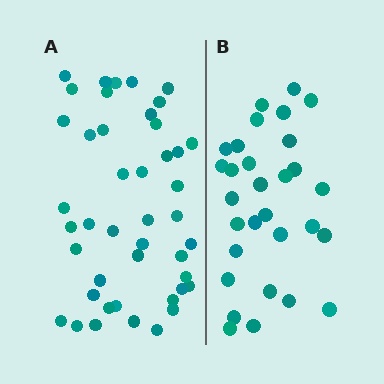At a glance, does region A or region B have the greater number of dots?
Region A (the left region) has more dots.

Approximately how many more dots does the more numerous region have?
Region A has approximately 15 more dots than region B.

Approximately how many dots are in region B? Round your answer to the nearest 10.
About 30 dots.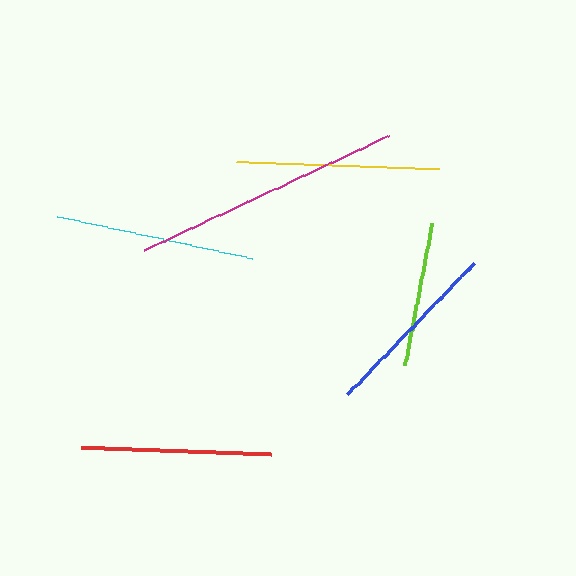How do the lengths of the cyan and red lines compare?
The cyan and red lines are approximately the same length.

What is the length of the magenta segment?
The magenta segment is approximately 270 pixels long.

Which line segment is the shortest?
The lime line is the shortest at approximately 145 pixels.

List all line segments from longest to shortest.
From longest to shortest: magenta, yellow, cyan, red, blue, lime.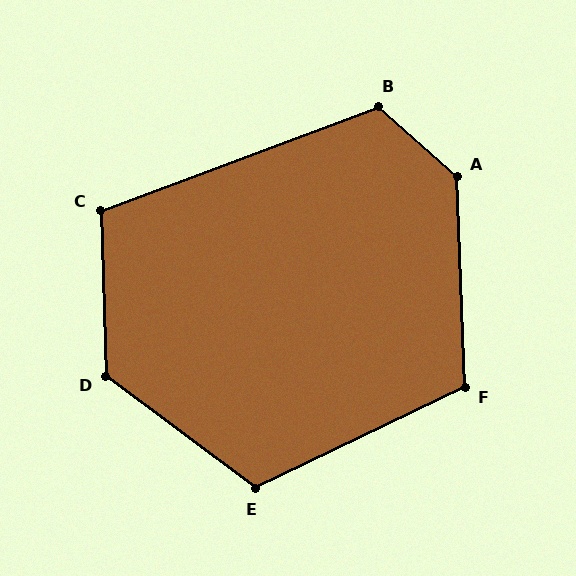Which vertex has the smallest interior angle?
C, at approximately 109 degrees.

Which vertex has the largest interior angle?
A, at approximately 134 degrees.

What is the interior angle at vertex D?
Approximately 128 degrees (obtuse).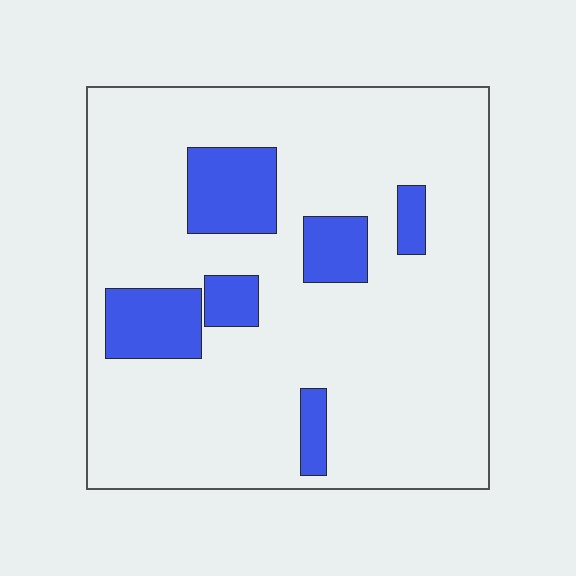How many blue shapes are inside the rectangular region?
6.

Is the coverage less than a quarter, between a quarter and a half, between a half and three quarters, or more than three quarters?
Less than a quarter.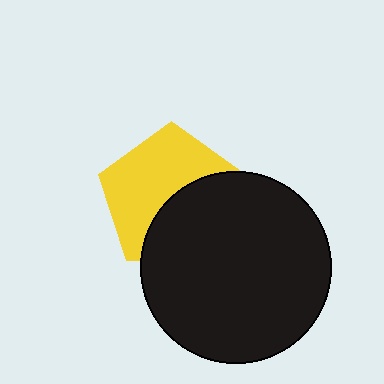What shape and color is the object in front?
The object in front is a black circle.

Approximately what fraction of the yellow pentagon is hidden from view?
Roughly 44% of the yellow pentagon is hidden behind the black circle.